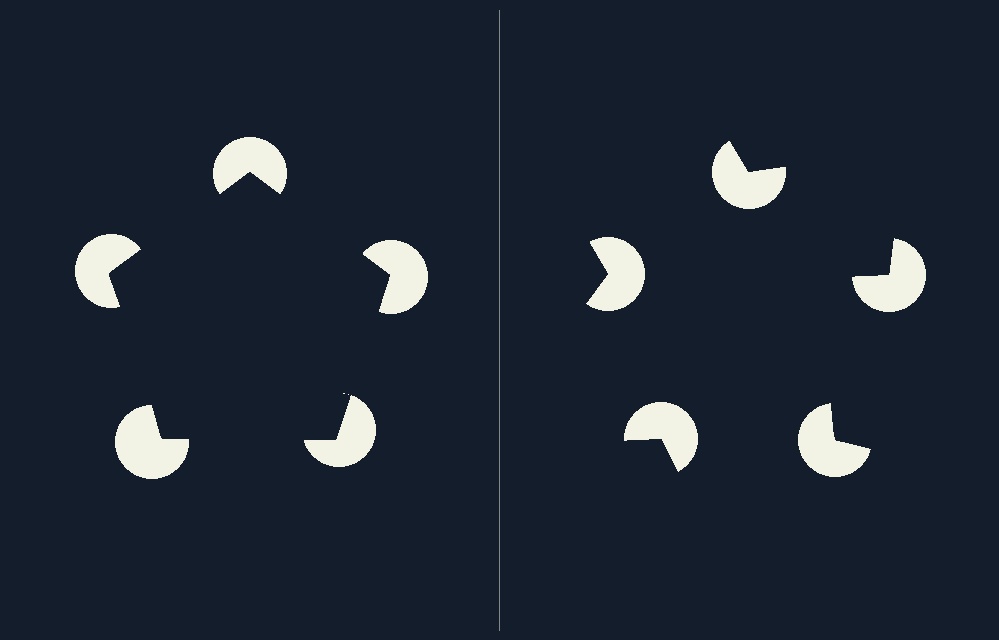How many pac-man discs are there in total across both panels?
10 — 5 on each side.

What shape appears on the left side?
An illusory pentagon.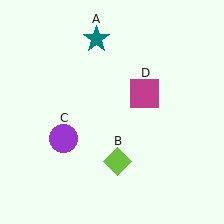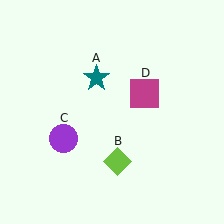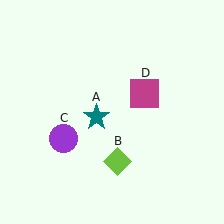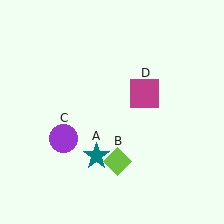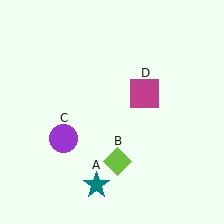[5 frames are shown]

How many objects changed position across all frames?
1 object changed position: teal star (object A).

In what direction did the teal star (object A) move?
The teal star (object A) moved down.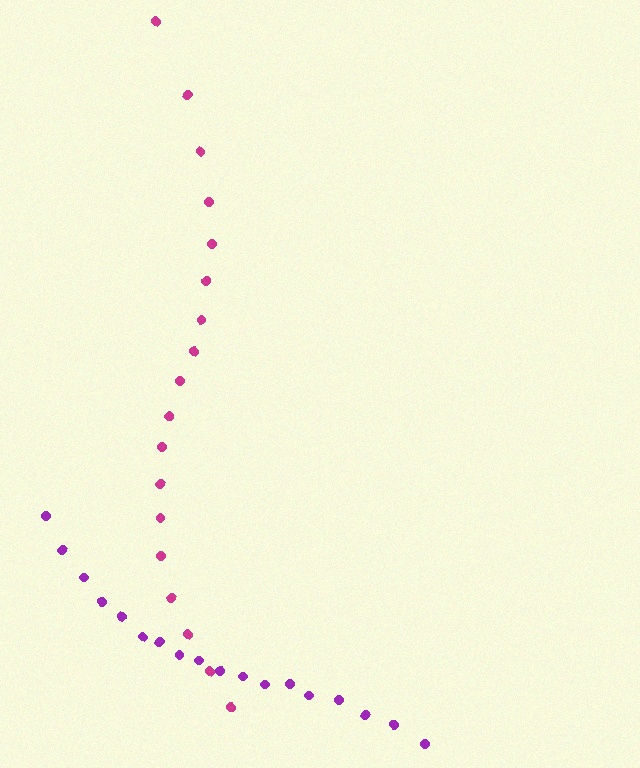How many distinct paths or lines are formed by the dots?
There are 2 distinct paths.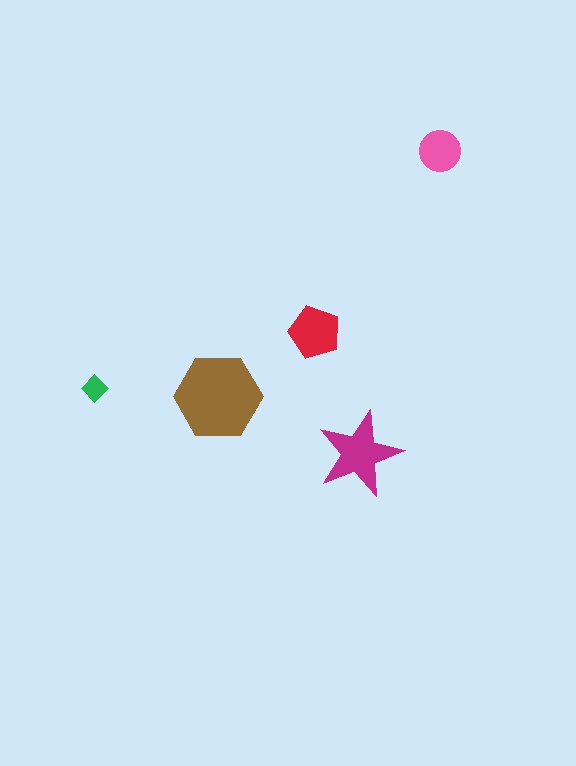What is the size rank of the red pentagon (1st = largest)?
3rd.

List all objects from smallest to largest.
The green diamond, the pink circle, the red pentagon, the magenta star, the brown hexagon.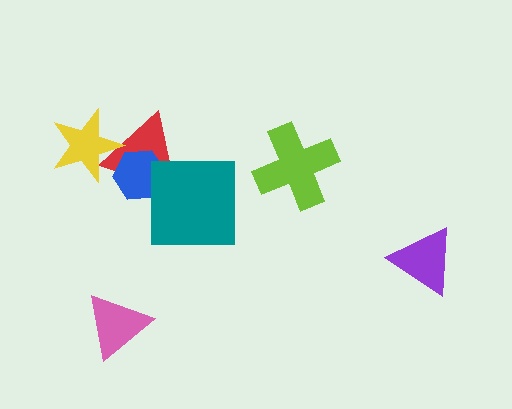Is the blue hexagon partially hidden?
Yes, it is partially covered by another shape.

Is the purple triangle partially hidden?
No, no other shape covers it.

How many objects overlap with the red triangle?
3 objects overlap with the red triangle.